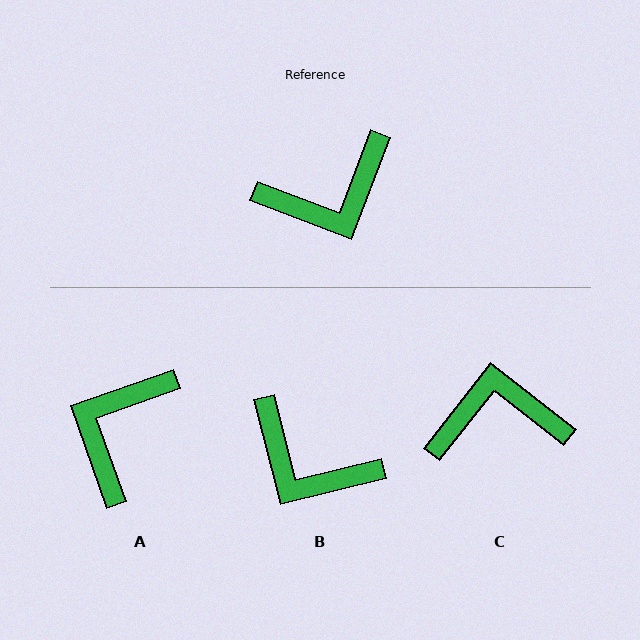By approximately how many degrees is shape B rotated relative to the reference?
Approximately 55 degrees clockwise.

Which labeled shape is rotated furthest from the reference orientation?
C, about 163 degrees away.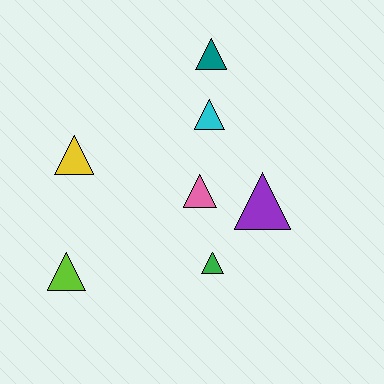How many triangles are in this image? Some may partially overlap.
There are 7 triangles.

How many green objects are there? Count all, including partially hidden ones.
There is 1 green object.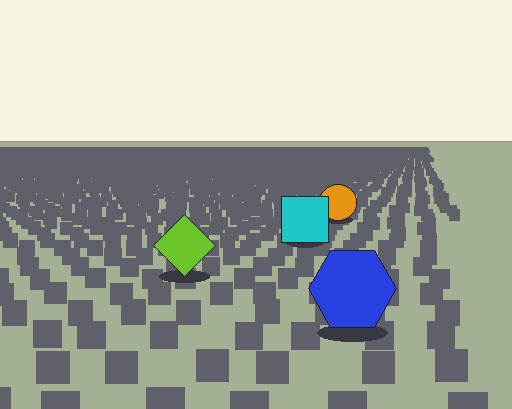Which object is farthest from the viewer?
The orange circle is farthest from the viewer. It appears smaller and the ground texture around it is denser.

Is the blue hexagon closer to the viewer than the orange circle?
Yes. The blue hexagon is closer — you can tell from the texture gradient: the ground texture is coarser near it.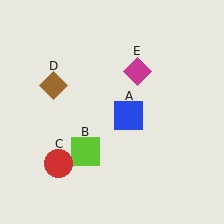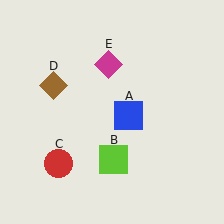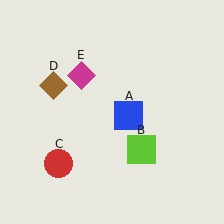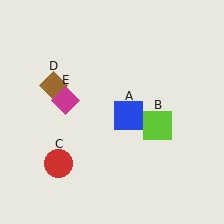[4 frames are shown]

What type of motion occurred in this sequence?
The lime square (object B), magenta diamond (object E) rotated counterclockwise around the center of the scene.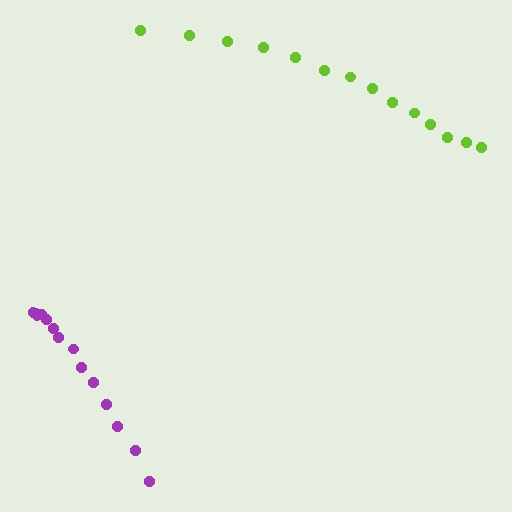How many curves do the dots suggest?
There are 2 distinct paths.